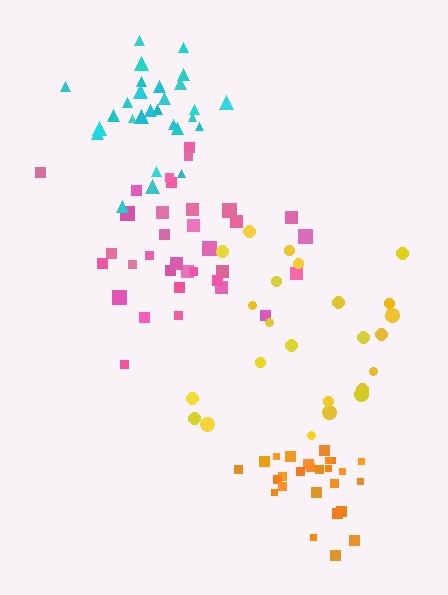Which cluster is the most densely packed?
Orange.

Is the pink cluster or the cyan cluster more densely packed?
Cyan.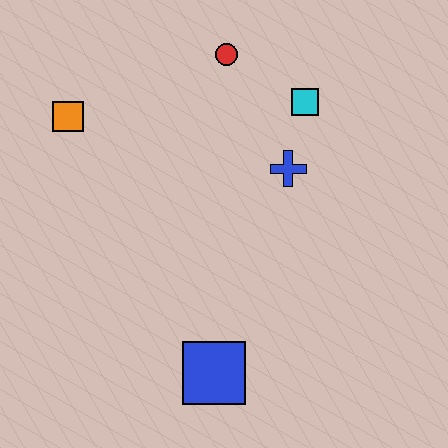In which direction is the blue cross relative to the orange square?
The blue cross is to the right of the orange square.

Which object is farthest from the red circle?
The blue square is farthest from the red circle.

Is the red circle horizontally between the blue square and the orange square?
No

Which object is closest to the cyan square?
The blue cross is closest to the cyan square.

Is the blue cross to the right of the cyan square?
No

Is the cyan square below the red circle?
Yes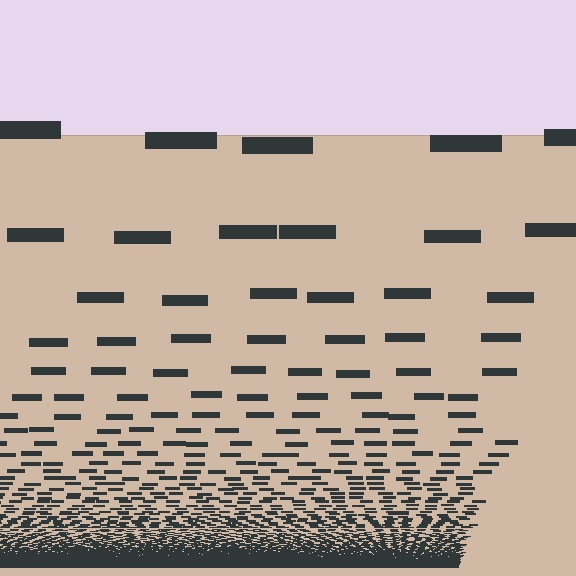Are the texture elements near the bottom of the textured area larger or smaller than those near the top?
Smaller. The gradient is inverted — elements near the bottom are smaller and denser.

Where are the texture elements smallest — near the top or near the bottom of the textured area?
Near the bottom.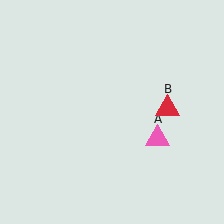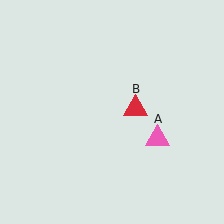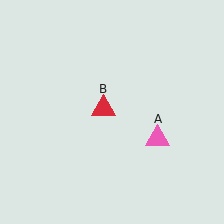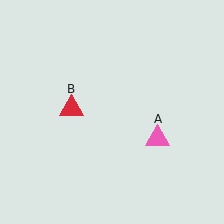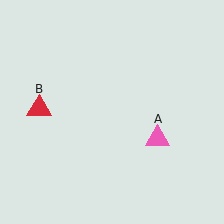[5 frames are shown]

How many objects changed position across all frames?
1 object changed position: red triangle (object B).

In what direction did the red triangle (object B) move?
The red triangle (object B) moved left.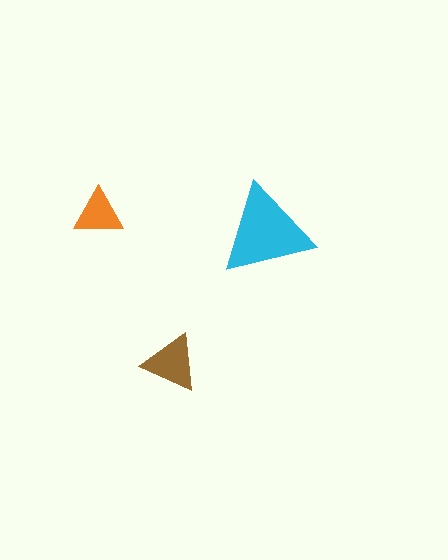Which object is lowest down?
The brown triangle is bottommost.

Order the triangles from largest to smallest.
the cyan one, the brown one, the orange one.